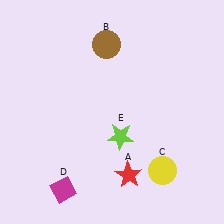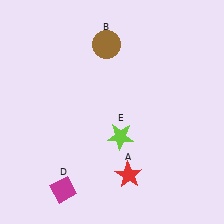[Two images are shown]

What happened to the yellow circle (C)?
The yellow circle (C) was removed in Image 2. It was in the bottom-right area of Image 1.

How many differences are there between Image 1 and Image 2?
There is 1 difference between the two images.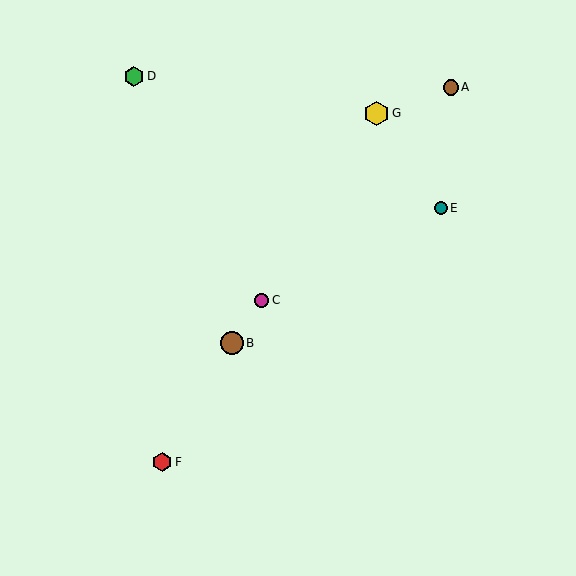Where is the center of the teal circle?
The center of the teal circle is at (441, 208).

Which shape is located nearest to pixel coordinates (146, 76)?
The green hexagon (labeled D) at (134, 77) is nearest to that location.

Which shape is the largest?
The yellow hexagon (labeled G) is the largest.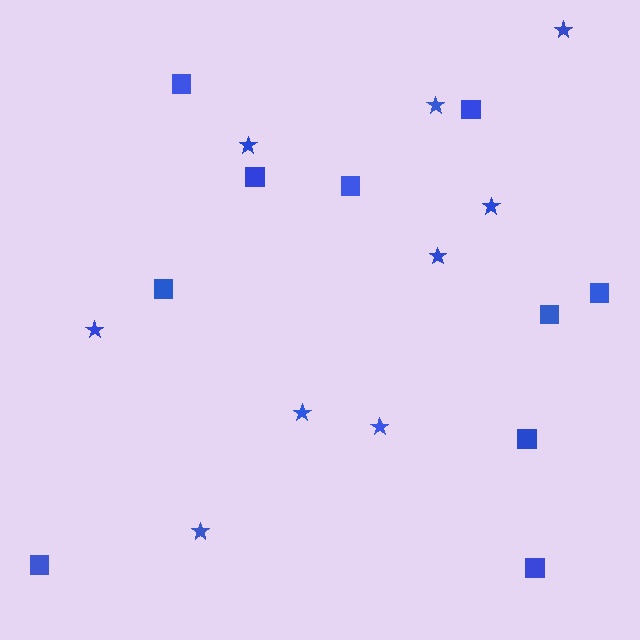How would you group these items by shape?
There are 2 groups: one group of squares (10) and one group of stars (9).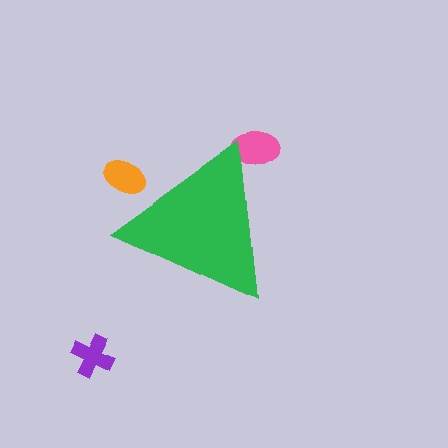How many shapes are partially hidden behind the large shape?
2 shapes are partially hidden.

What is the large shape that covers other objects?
A green triangle.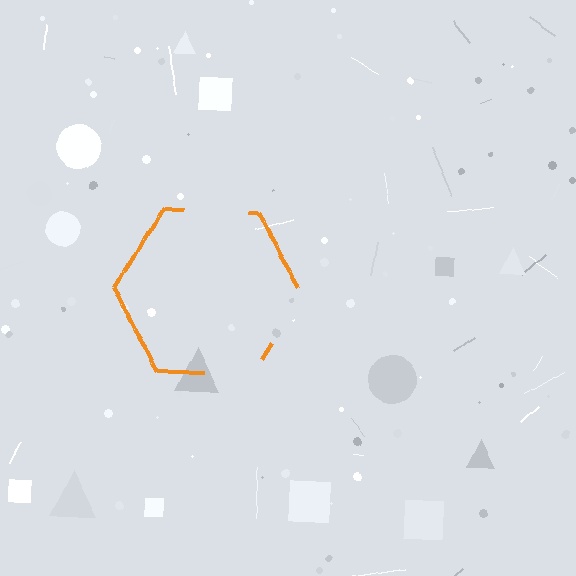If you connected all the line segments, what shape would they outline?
They would outline a hexagon.